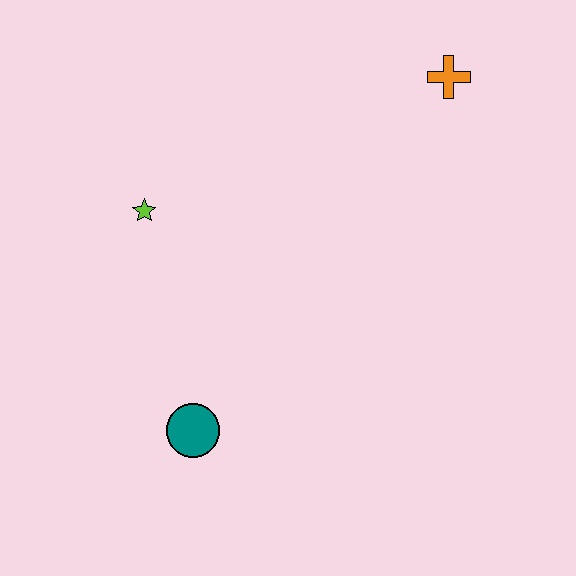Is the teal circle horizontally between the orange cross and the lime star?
Yes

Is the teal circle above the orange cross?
No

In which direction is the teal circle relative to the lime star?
The teal circle is below the lime star.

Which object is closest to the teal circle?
The lime star is closest to the teal circle.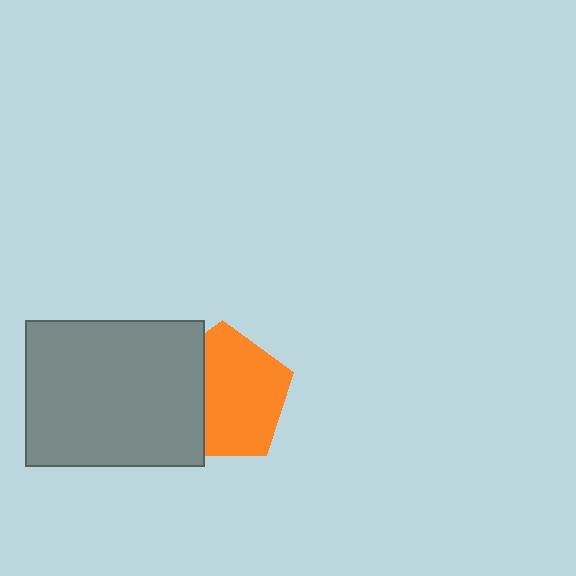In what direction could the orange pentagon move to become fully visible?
The orange pentagon could move right. That would shift it out from behind the gray rectangle entirely.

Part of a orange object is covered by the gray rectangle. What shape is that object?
It is a pentagon.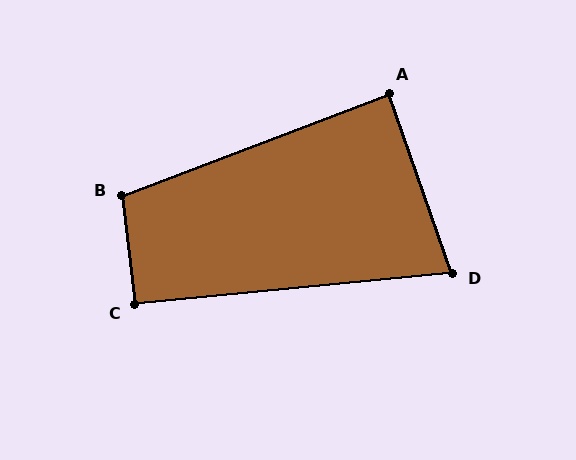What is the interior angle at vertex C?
Approximately 92 degrees (approximately right).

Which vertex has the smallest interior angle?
D, at approximately 76 degrees.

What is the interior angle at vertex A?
Approximately 88 degrees (approximately right).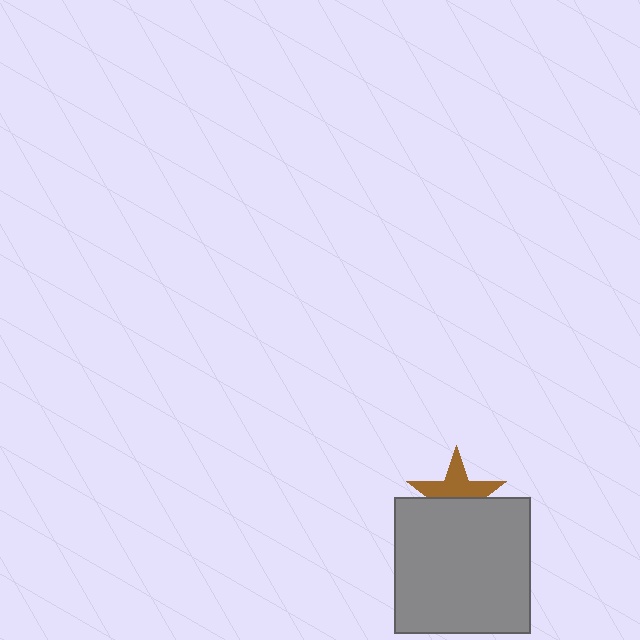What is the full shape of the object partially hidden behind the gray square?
The partially hidden object is a brown star.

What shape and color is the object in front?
The object in front is a gray square.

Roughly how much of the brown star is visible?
About half of it is visible (roughly 52%).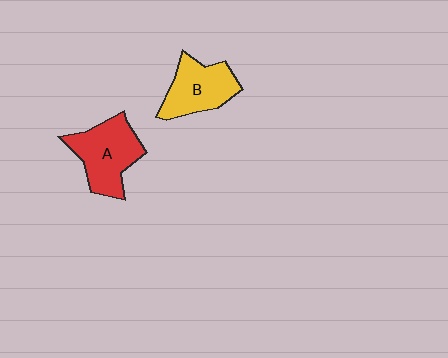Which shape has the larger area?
Shape A (red).